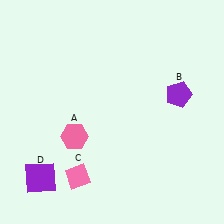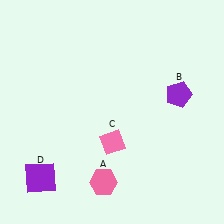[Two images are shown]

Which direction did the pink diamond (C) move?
The pink diamond (C) moved right.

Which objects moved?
The objects that moved are: the pink hexagon (A), the pink diamond (C).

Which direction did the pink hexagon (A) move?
The pink hexagon (A) moved down.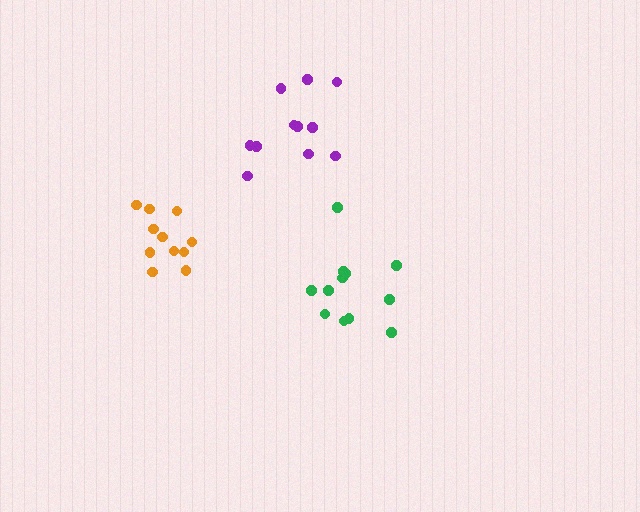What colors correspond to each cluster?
The clusters are colored: orange, purple, green.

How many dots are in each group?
Group 1: 11 dots, Group 2: 11 dots, Group 3: 12 dots (34 total).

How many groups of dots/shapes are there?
There are 3 groups.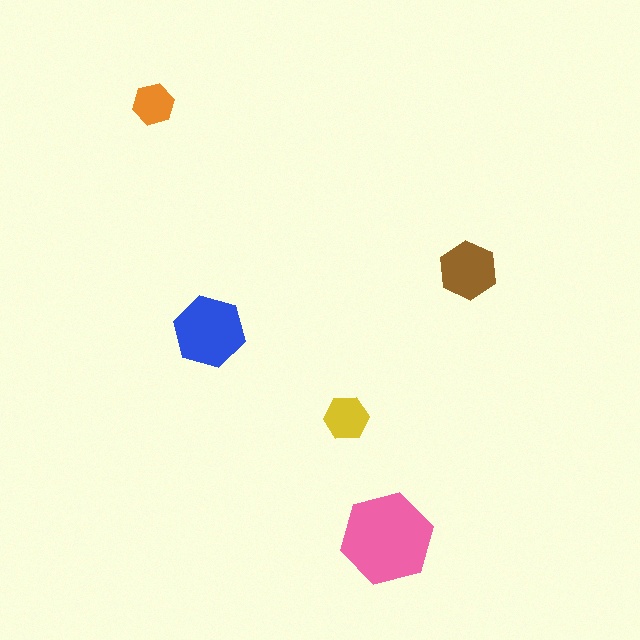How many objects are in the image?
There are 5 objects in the image.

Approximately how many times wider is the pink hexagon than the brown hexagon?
About 1.5 times wider.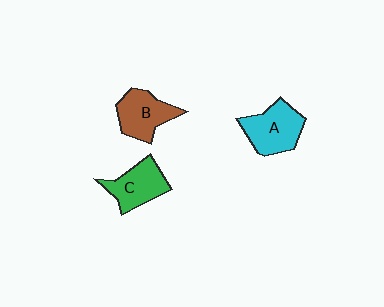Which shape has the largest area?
Shape A (cyan).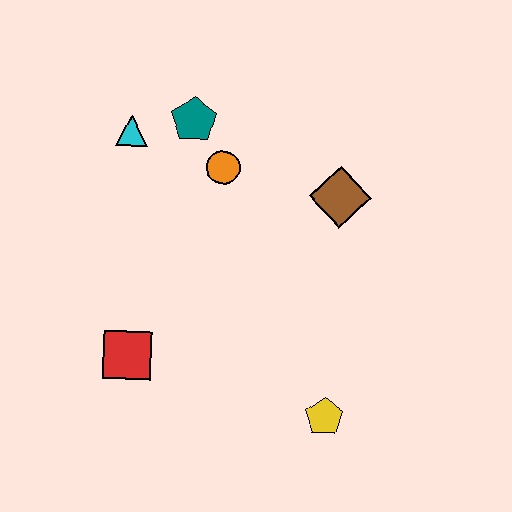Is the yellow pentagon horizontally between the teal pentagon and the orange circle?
No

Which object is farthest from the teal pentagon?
The yellow pentagon is farthest from the teal pentagon.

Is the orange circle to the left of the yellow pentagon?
Yes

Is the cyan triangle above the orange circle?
Yes